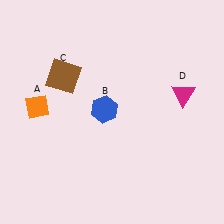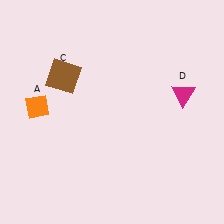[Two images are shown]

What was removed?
The blue hexagon (B) was removed in Image 2.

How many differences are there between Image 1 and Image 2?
There is 1 difference between the two images.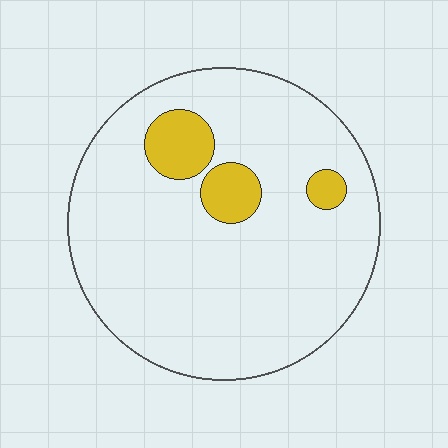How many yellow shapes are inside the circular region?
3.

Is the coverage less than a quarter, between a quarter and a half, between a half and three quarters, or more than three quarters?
Less than a quarter.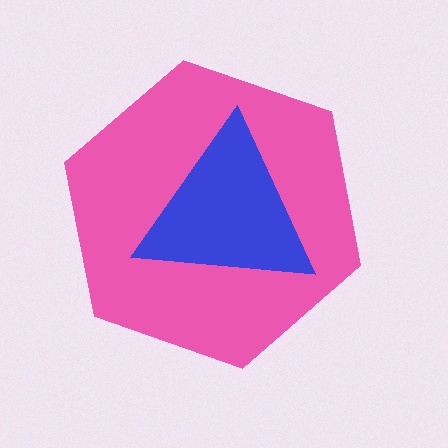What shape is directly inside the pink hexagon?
The blue triangle.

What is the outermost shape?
The pink hexagon.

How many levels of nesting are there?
2.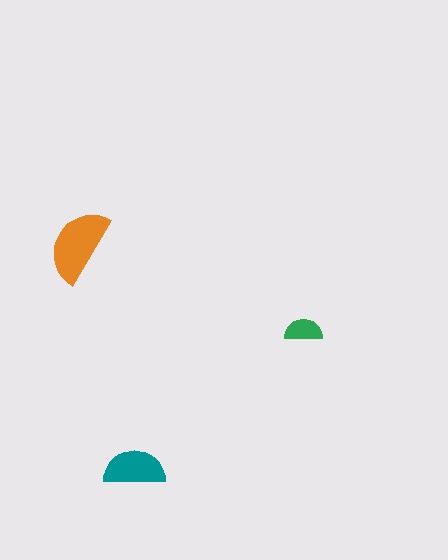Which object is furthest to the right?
The green semicircle is rightmost.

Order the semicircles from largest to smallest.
the orange one, the teal one, the green one.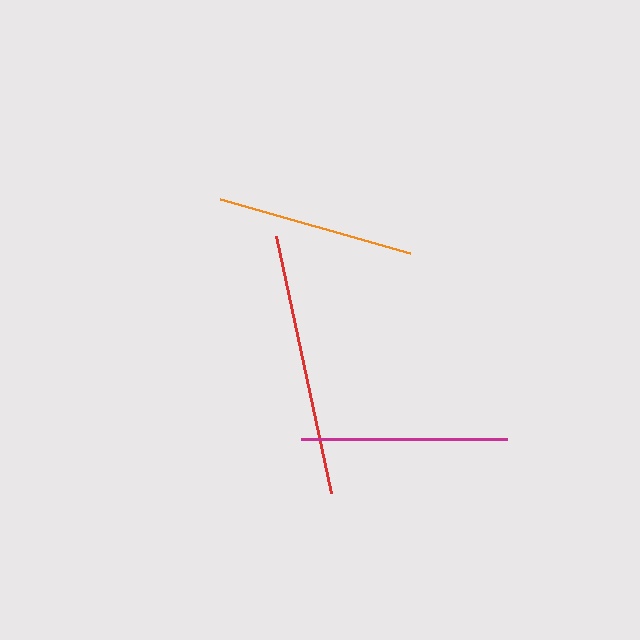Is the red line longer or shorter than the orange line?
The red line is longer than the orange line.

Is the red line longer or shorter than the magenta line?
The red line is longer than the magenta line.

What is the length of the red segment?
The red segment is approximately 263 pixels long.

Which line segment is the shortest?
The orange line is the shortest at approximately 197 pixels.